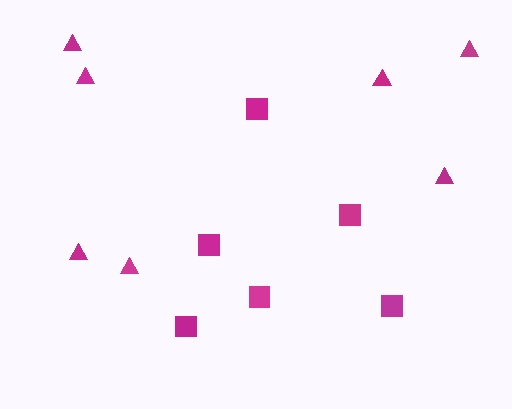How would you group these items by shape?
There are 2 groups: one group of squares (6) and one group of triangles (7).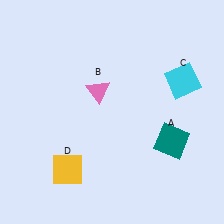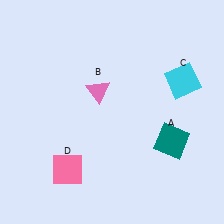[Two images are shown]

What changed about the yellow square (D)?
In Image 1, D is yellow. In Image 2, it changed to pink.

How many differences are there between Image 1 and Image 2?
There is 1 difference between the two images.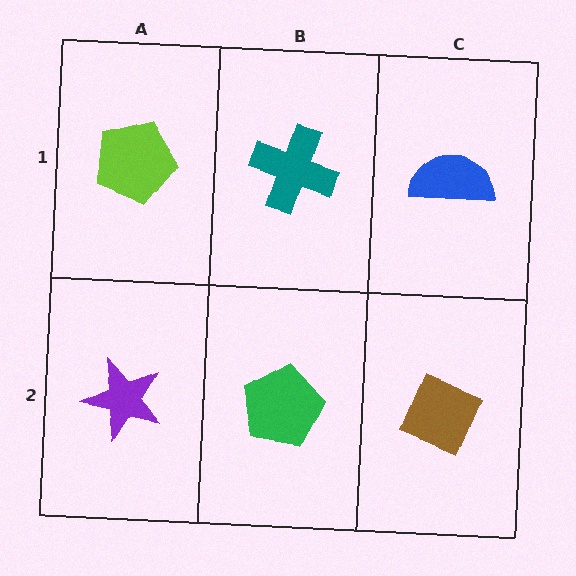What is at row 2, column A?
A purple star.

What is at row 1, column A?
A lime pentagon.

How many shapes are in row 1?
3 shapes.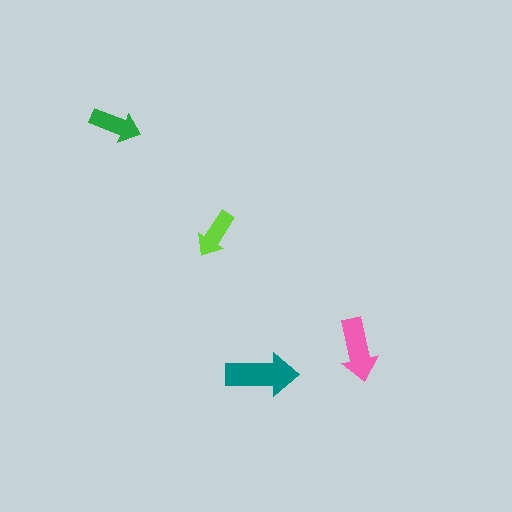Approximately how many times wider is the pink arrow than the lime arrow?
About 1.5 times wider.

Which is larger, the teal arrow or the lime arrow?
The teal one.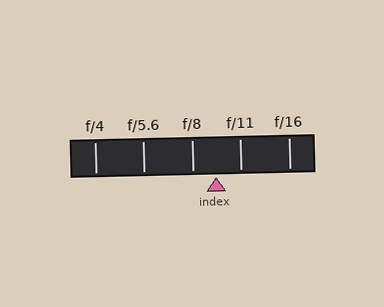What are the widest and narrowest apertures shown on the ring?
The widest aperture shown is f/4 and the narrowest is f/16.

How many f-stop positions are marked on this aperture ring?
There are 5 f-stop positions marked.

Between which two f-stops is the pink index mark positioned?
The index mark is between f/8 and f/11.